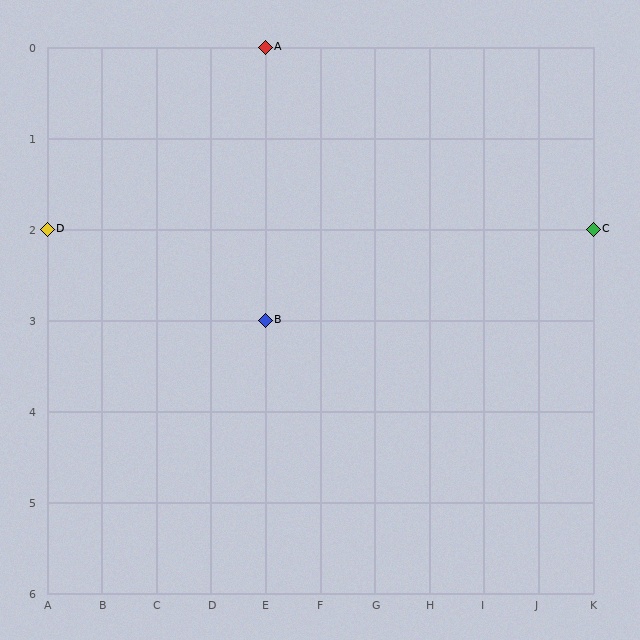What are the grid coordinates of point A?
Point A is at grid coordinates (E, 0).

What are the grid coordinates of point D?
Point D is at grid coordinates (A, 2).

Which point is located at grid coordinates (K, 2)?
Point C is at (K, 2).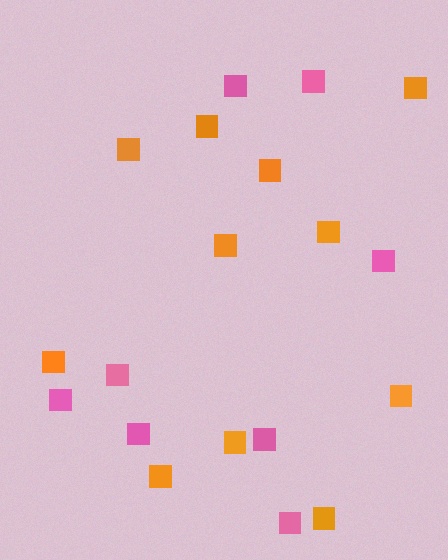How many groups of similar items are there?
There are 2 groups: one group of pink squares (8) and one group of orange squares (11).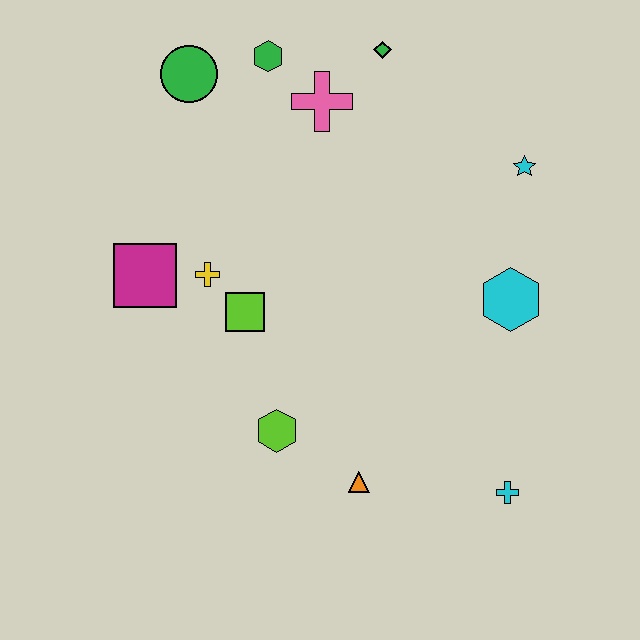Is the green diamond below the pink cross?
No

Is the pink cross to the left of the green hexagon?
No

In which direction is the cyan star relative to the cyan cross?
The cyan star is above the cyan cross.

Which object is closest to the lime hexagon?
The orange triangle is closest to the lime hexagon.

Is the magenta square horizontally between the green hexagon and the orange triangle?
No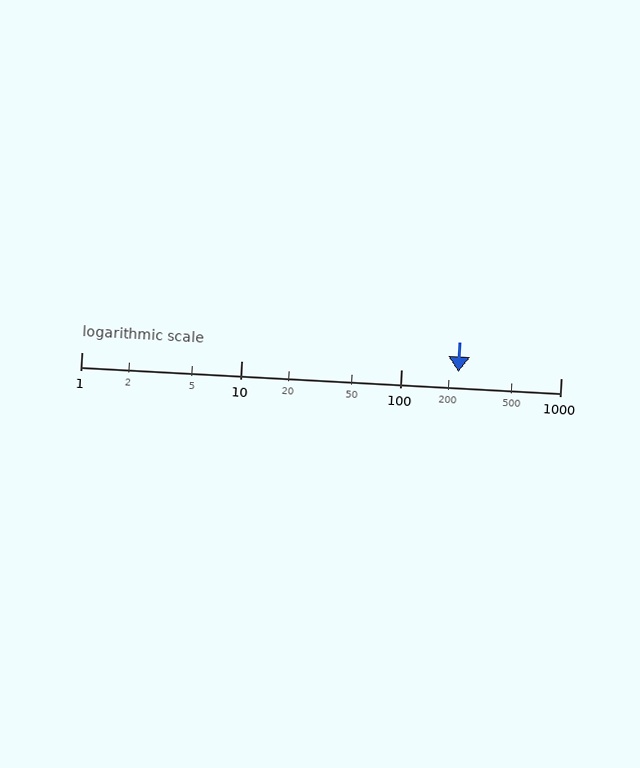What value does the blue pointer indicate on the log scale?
The pointer indicates approximately 230.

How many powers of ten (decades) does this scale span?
The scale spans 3 decades, from 1 to 1000.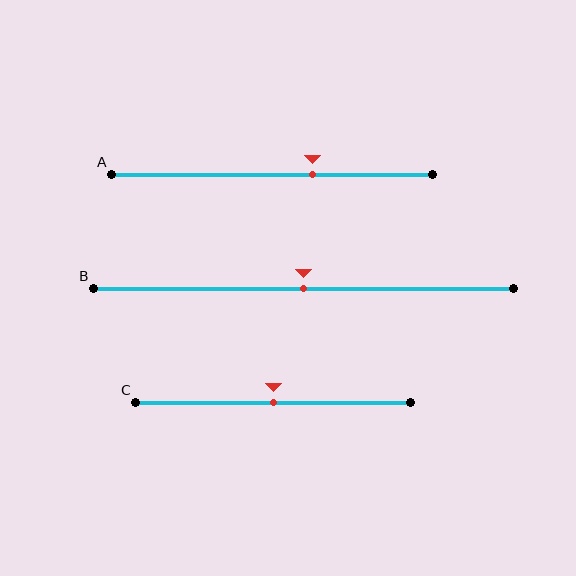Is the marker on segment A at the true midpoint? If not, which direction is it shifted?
No, the marker on segment A is shifted to the right by about 13% of the segment length.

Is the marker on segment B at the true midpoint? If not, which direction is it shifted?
Yes, the marker on segment B is at the true midpoint.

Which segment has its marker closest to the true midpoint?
Segment B has its marker closest to the true midpoint.